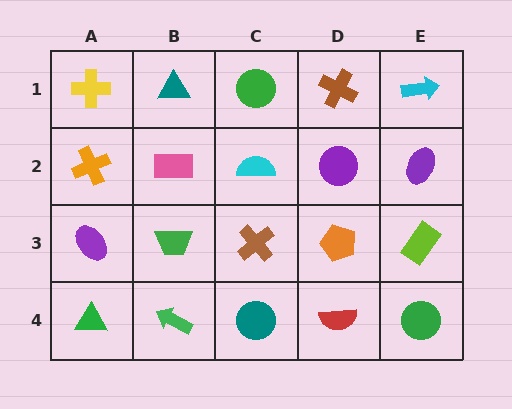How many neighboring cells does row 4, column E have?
2.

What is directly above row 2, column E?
A cyan arrow.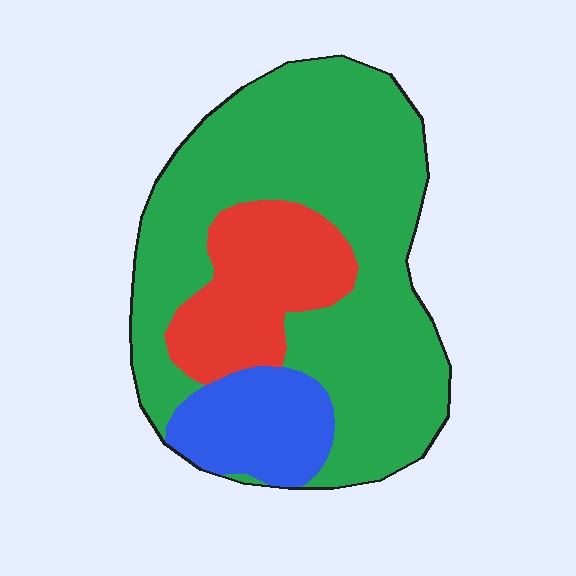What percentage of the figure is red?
Red covers 20% of the figure.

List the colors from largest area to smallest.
From largest to smallest: green, red, blue.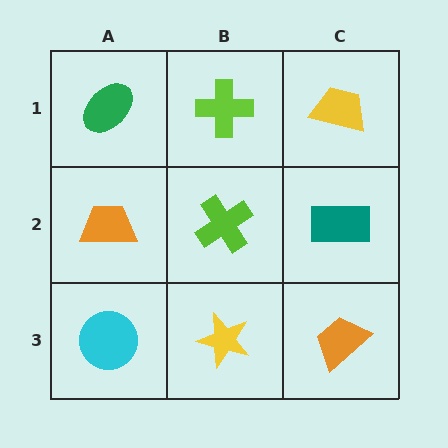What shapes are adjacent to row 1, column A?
An orange trapezoid (row 2, column A), a lime cross (row 1, column B).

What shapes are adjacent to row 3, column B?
A lime cross (row 2, column B), a cyan circle (row 3, column A), an orange trapezoid (row 3, column C).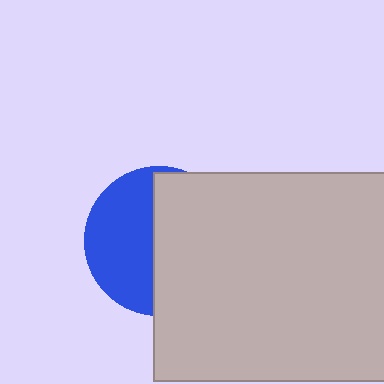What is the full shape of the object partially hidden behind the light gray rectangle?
The partially hidden object is a blue circle.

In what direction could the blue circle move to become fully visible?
The blue circle could move left. That would shift it out from behind the light gray rectangle entirely.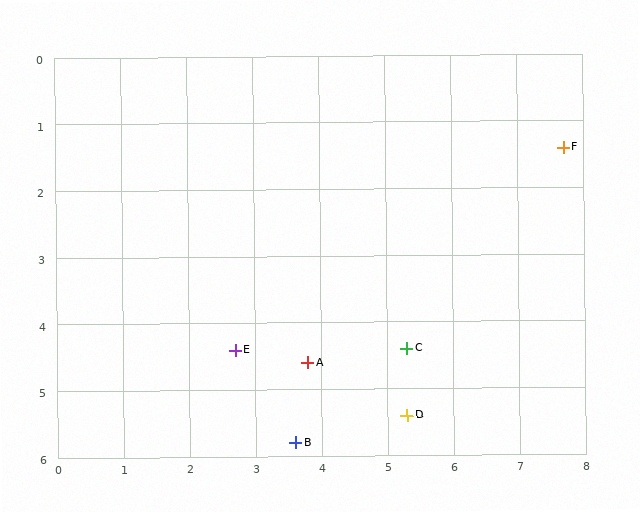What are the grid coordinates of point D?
Point D is at approximately (5.3, 5.4).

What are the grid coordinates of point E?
Point E is at approximately (2.7, 4.4).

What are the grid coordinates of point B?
Point B is at approximately (3.6, 5.8).